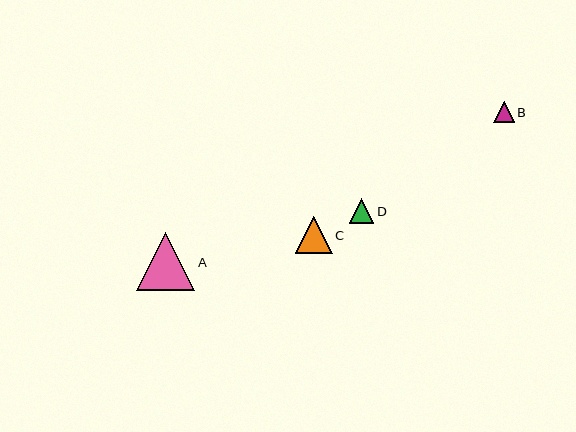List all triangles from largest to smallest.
From largest to smallest: A, C, D, B.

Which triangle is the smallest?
Triangle B is the smallest with a size of approximately 20 pixels.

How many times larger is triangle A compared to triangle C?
Triangle A is approximately 1.6 times the size of triangle C.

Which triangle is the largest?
Triangle A is the largest with a size of approximately 58 pixels.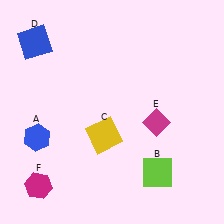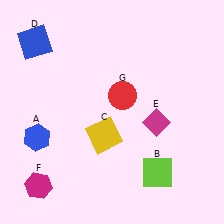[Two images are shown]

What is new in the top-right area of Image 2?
A red circle (G) was added in the top-right area of Image 2.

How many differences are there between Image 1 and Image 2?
There is 1 difference between the two images.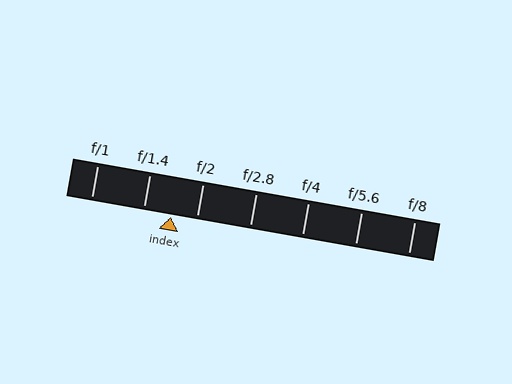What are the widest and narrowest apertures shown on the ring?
The widest aperture shown is f/1 and the narrowest is f/8.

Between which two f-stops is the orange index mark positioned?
The index mark is between f/1.4 and f/2.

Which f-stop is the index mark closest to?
The index mark is closest to f/2.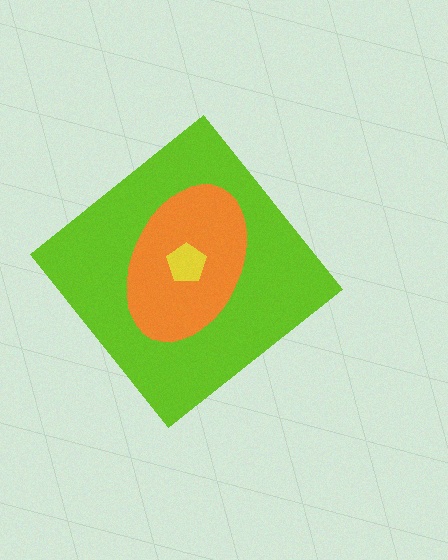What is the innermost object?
The yellow pentagon.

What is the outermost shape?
The lime diamond.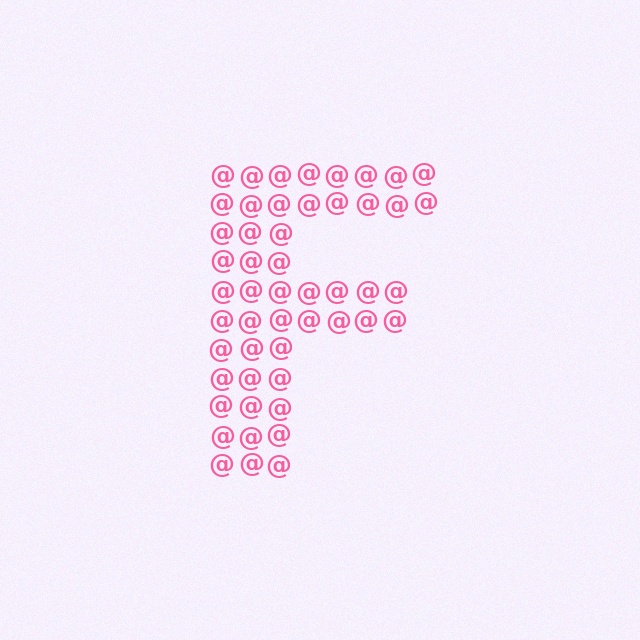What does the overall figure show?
The overall figure shows the letter F.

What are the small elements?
The small elements are at signs.